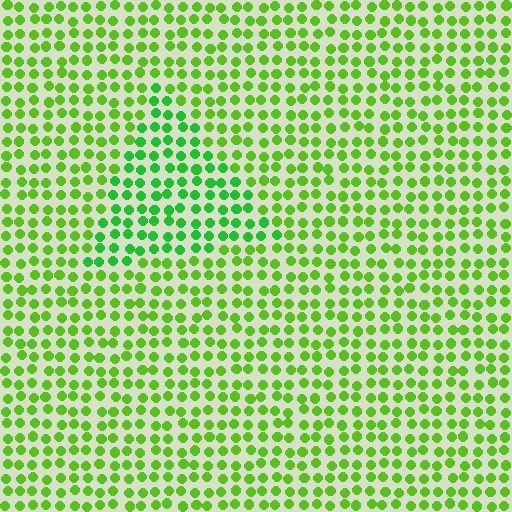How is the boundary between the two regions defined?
The boundary is defined purely by a slight shift in hue (about 28 degrees). Spacing, size, and orientation are identical on both sides.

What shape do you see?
I see a triangle.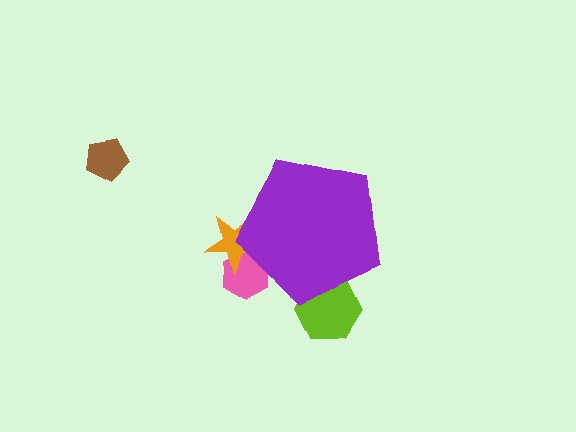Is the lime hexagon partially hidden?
Yes, the lime hexagon is partially hidden behind the purple pentagon.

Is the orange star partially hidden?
Yes, the orange star is partially hidden behind the purple pentagon.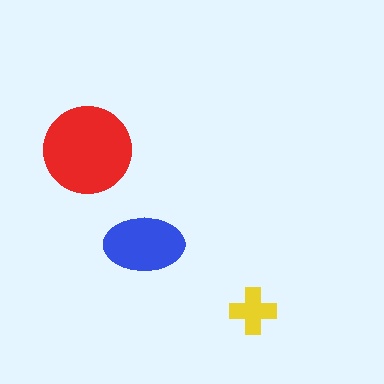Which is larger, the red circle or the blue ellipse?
The red circle.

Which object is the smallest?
The yellow cross.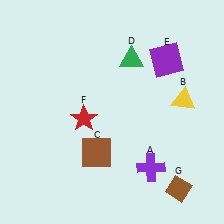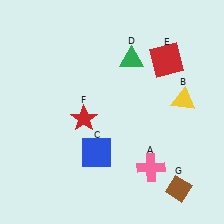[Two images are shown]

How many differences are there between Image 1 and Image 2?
There are 3 differences between the two images.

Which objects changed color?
A changed from purple to pink. C changed from brown to blue. E changed from purple to red.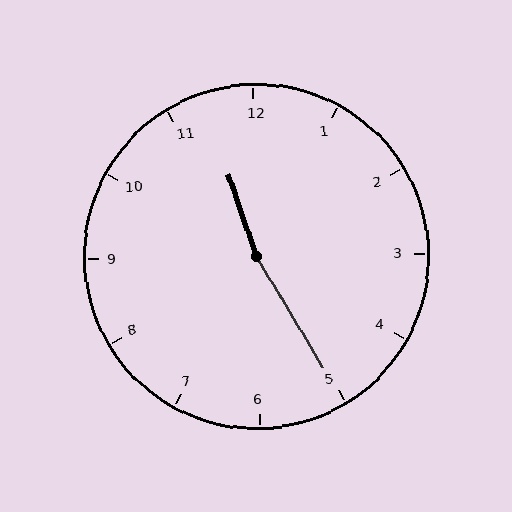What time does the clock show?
11:25.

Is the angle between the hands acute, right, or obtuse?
It is obtuse.